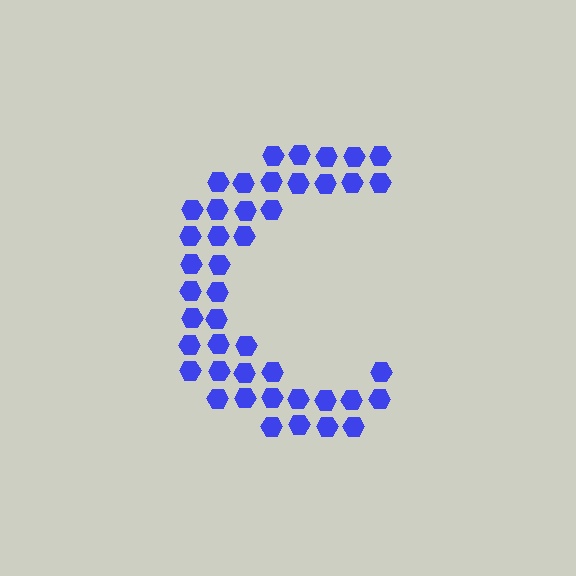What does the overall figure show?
The overall figure shows the letter C.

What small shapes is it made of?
It is made of small hexagons.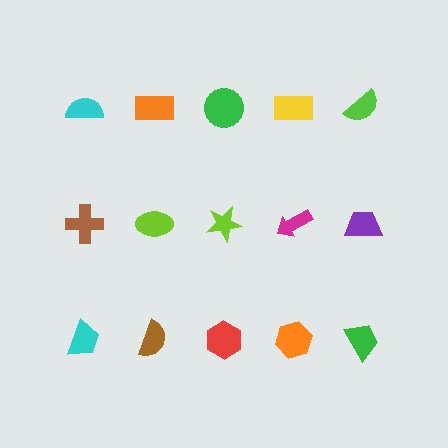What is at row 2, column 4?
A magenta arrow.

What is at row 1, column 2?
An orange rectangle.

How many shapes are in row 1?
5 shapes.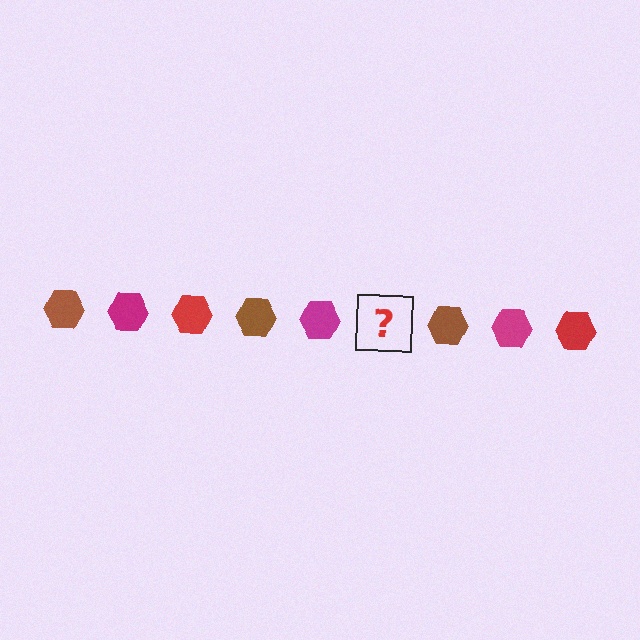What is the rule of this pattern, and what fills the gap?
The rule is that the pattern cycles through brown, magenta, red hexagons. The gap should be filled with a red hexagon.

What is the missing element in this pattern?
The missing element is a red hexagon.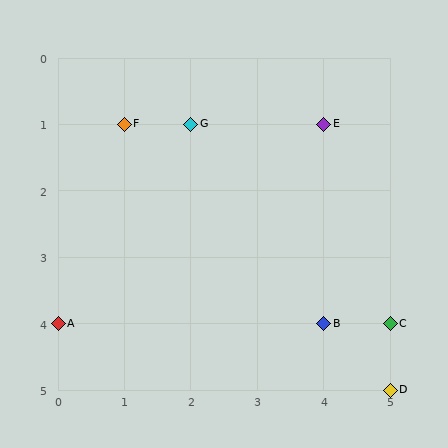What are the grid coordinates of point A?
Point A is at grid coordinates (0, 4).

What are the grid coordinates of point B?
Point B is at grid coordinates (4, 4).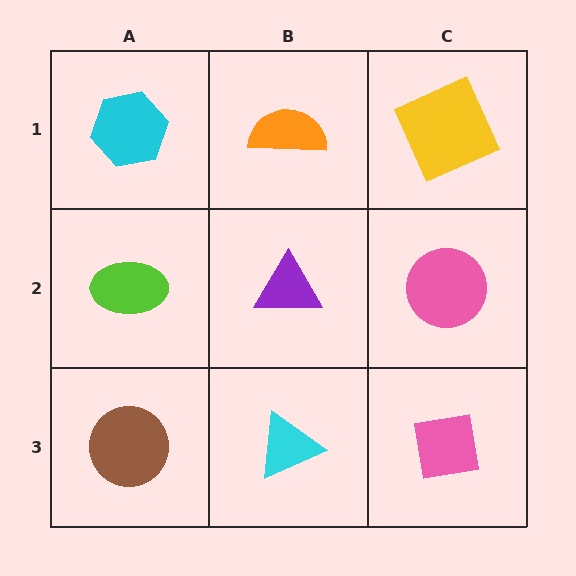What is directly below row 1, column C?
A pink circle.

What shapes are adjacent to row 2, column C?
A yellow square (row 1, column C), a pink square (row 3, column C), a purple triangle (row 2, column B).